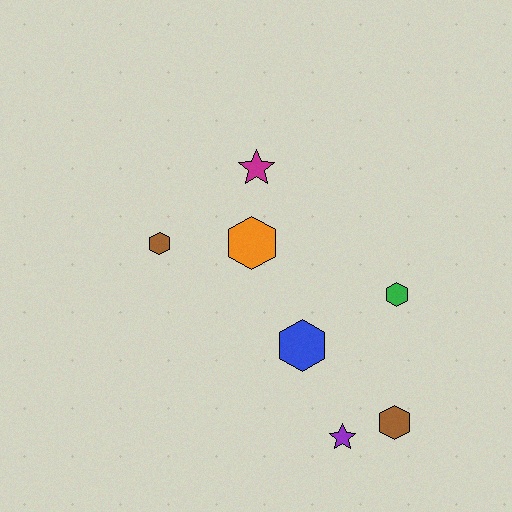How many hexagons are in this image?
There are 5 hexagons.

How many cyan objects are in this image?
There are no cyan objects.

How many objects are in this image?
There are 7 objects.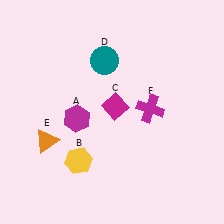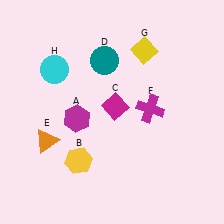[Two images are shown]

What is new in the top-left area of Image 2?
A cyan circle (H) was added in the top-left area of Image 2.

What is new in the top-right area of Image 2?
A yellow diamond (G) was added in the top-right area of Image 2.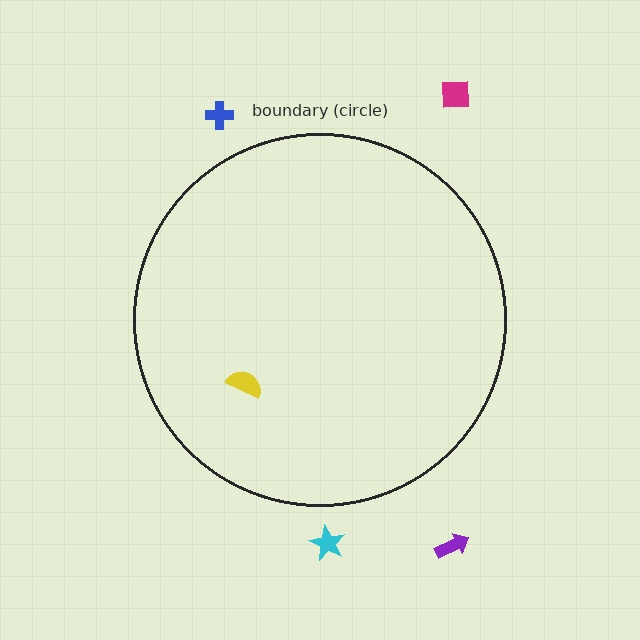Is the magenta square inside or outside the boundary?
Outside.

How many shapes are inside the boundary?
1 inside, 4 outside.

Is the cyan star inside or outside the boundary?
Outside.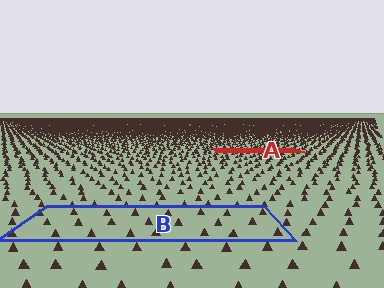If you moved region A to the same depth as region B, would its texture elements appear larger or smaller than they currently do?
They would appear larger. At a closer depth, the same texture elements are projected at a bigger on-screen size.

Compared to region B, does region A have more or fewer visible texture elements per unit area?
Region A has more texture elements per unit area — they are packed more densely because it is farther away.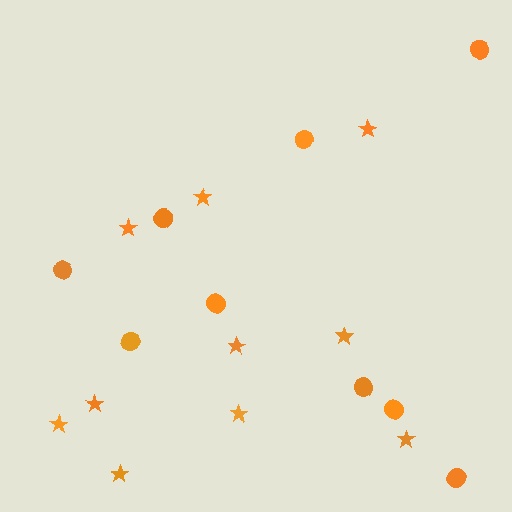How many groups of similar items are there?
There are 2 groups: one group of circles (9) and one group of stars (10).